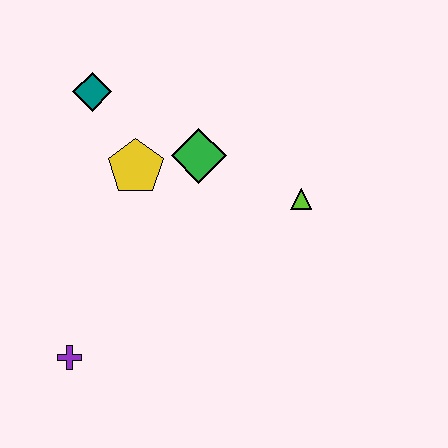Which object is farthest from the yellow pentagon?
The purple cross is farthest from the yellow pentagon.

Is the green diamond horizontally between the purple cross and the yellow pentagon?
No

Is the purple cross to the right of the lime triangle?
No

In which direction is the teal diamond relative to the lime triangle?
The teal diamond is to the left of the lime triangle.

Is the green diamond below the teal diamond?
Yes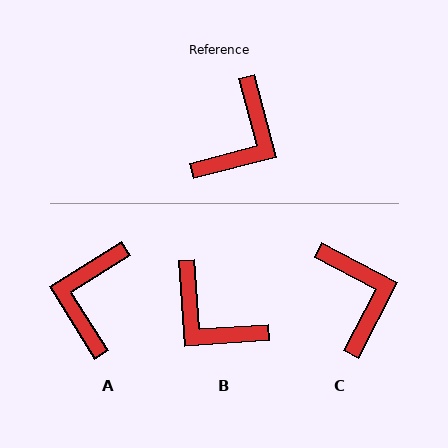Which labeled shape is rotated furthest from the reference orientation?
A, about 163 degrees away.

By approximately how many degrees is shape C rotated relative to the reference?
Approximately 48 degrees counter-clockwise.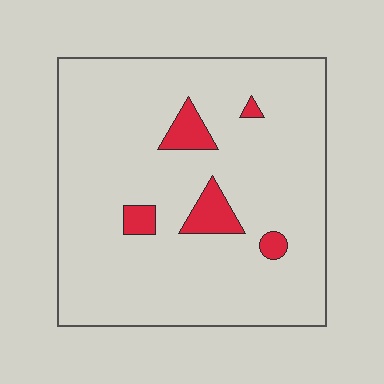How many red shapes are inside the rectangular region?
5.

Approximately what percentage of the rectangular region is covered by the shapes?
Approximately 10%.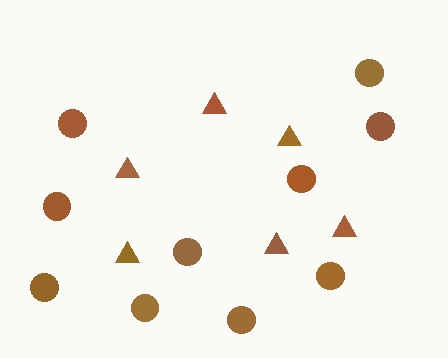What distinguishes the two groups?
There are 2 groups: one group of triangles (6) and one group of circles (10).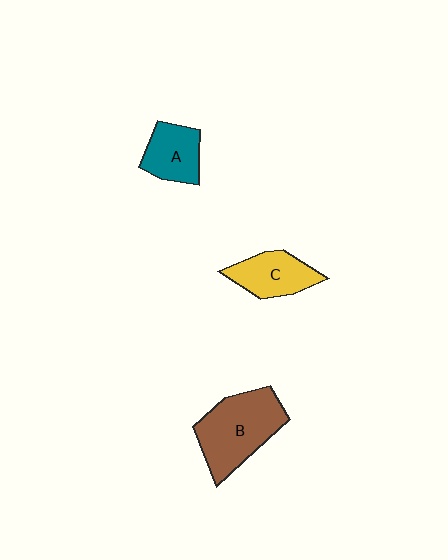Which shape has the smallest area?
Shape A (teal).